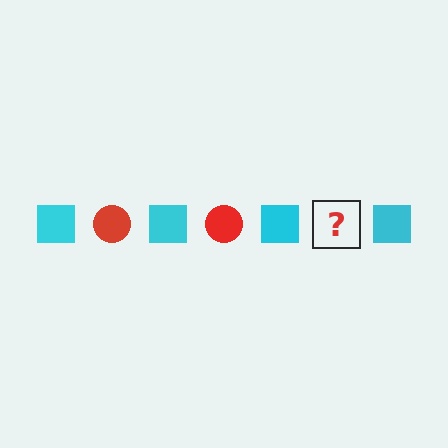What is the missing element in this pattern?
The missing element is a red circle.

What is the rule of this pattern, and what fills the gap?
The rule is that the pattern alternates between cyan square and red circle. The gap should be filled with a red circle.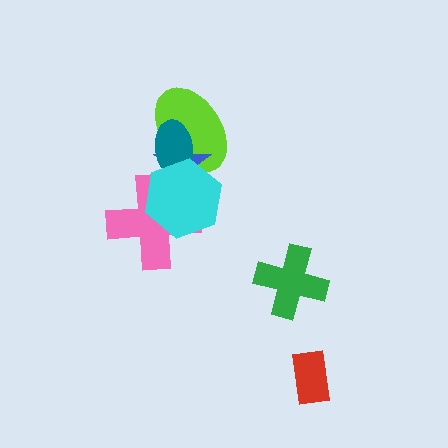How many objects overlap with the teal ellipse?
3 objects overlap with the teal ellipse.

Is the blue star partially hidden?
Yes, it is partially covered by another shape.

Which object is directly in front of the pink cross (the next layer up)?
The blue star is directly in front of the pink cross.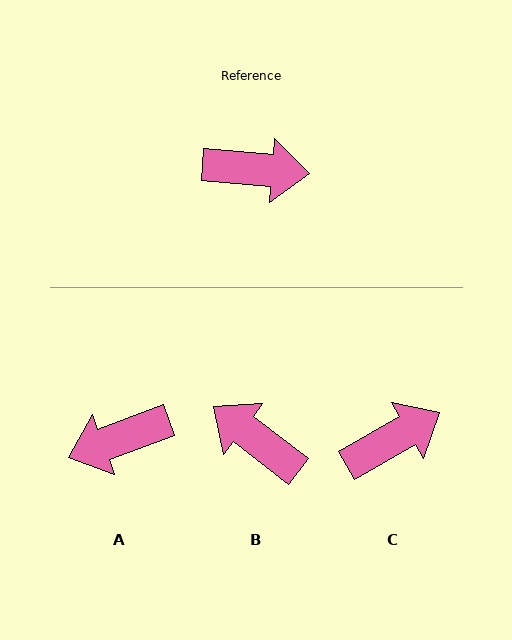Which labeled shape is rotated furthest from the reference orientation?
A, about 155 degrees away.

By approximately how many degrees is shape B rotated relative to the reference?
Approximately 147 degrees counter-clockwise.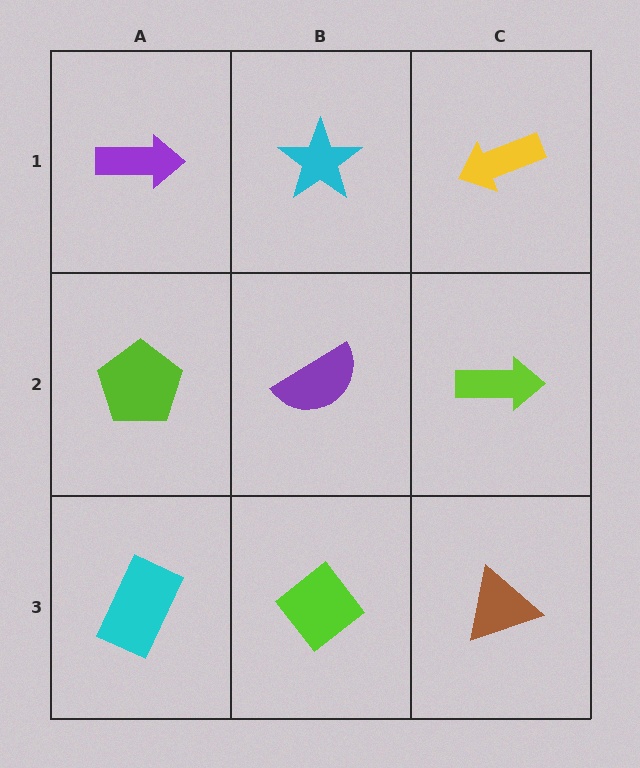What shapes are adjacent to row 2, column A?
A purple arrow (row 1, column A), a cyan rectangle (row 3, column A), a purple semicircle (row 2, column B).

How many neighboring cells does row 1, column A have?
2.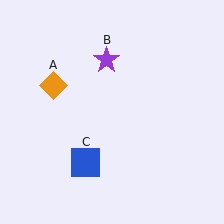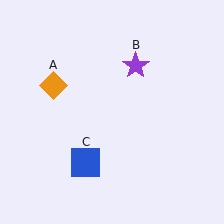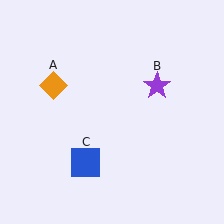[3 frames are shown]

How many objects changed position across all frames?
1 object changed position: purple star (object B).